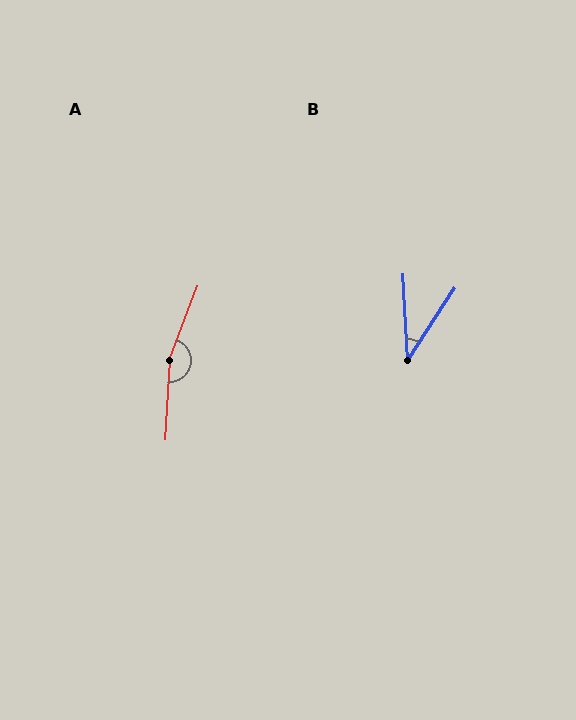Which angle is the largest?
A, at approximately 163 degrees.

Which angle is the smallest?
B, at approximately 36 degrees.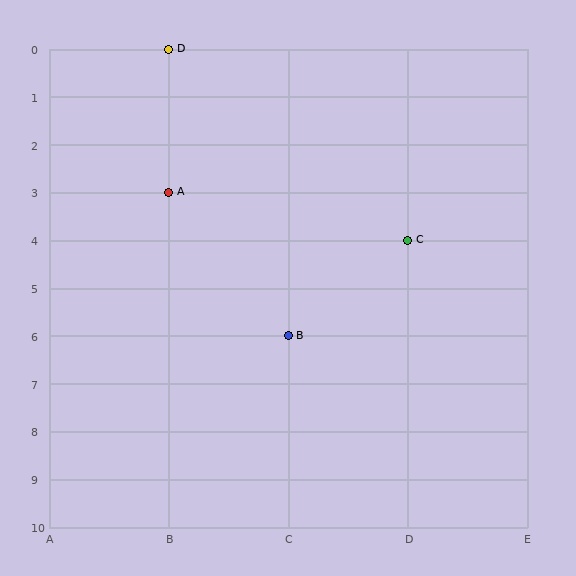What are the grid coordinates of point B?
Point B is at grid coordinates (C, 6).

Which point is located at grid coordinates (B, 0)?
Point D is at (B, 0).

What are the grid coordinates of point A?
Point A is at grid coordinates (B, 3).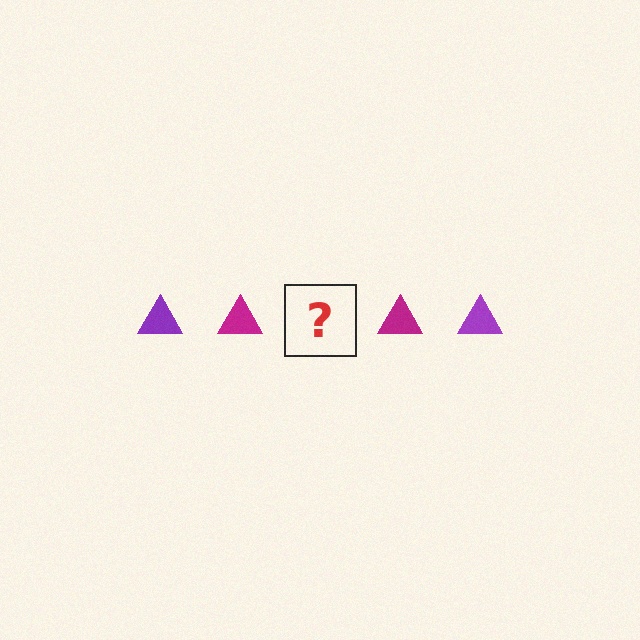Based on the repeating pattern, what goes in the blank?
The blank should be a purple triangle.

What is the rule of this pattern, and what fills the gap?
The rule is that the pattern cycles through purple, magenta triangles. The gap should be filled with a purple triangle.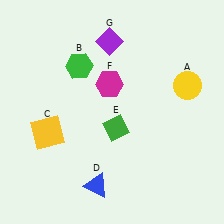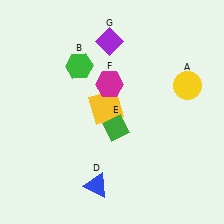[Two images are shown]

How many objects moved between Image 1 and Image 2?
1 object moved between the two images.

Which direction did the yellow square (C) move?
The yellow square (C) moved right.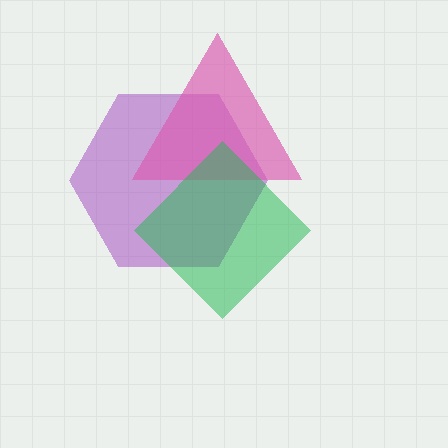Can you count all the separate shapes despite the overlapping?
Yes, there are 3 separate shapes.